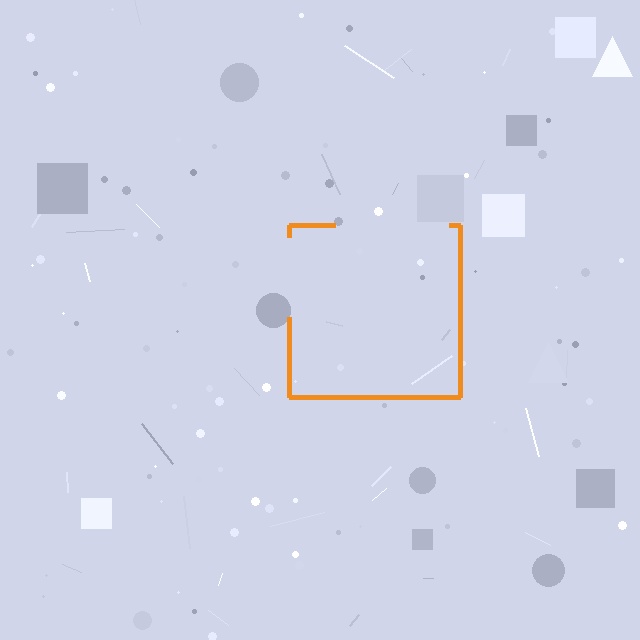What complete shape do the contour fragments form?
The contour fragments form a square.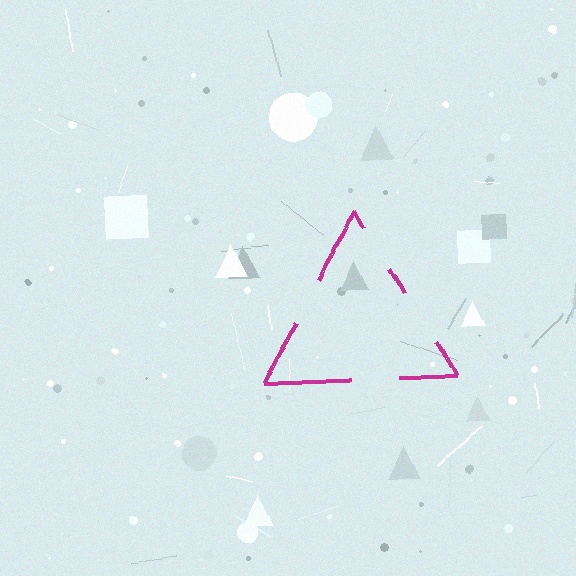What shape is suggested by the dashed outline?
The dashed outline suggests a triangle.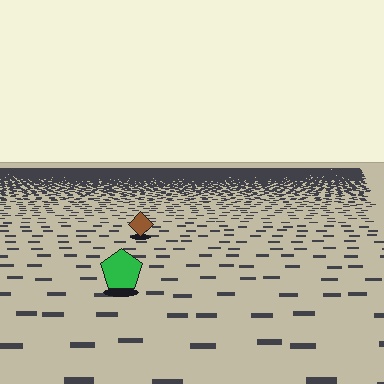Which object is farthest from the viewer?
The brown diamond is farthest from the viewer. It appears smaller and the ground texture around it is denser.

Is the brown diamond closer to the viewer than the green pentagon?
No. The green pentagon is closer — you can tell from the texture gradient: the ground texture is coarser near it.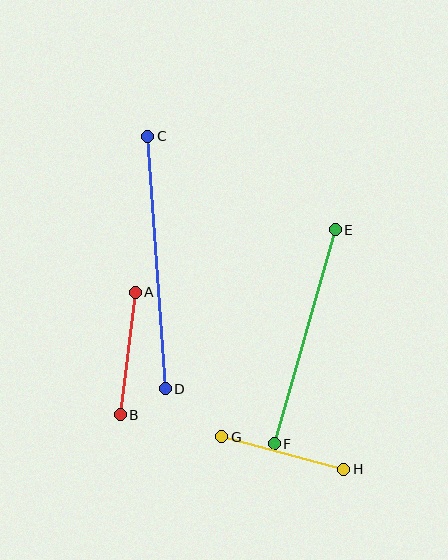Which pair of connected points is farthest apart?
Points C and D are farthest apart.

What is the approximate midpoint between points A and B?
The midpoint is at approximately (128, 354) pixels.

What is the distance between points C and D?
The distance is approximately 253 pixels.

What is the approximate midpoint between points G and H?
The midpoint is at approximately (283, 453) pixels.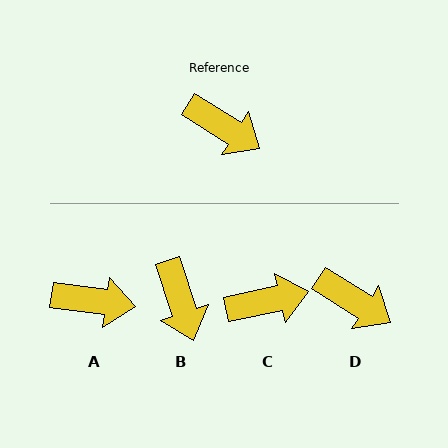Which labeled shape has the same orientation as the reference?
D.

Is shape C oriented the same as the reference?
No, it is off by about 44 degrees.